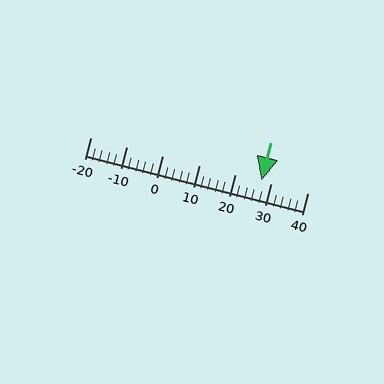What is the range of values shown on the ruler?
The ruler shows values from -20 to 40.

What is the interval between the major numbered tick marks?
The major tick marks are spaced 10 units apart.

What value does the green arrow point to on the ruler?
The green arrow points to approximately 27.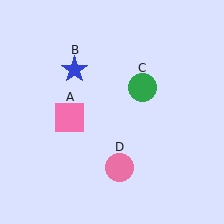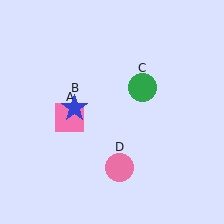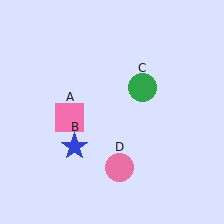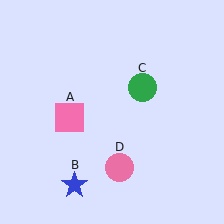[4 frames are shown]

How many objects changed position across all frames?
1 object changed position: blue star (object B).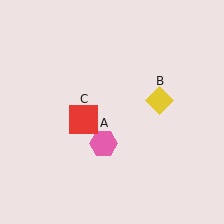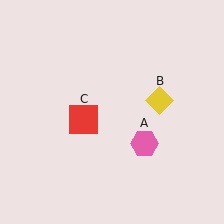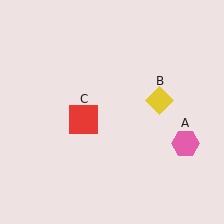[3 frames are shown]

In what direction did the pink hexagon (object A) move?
The pink hexagon (object A) moved right.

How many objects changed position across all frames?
1 object changed position: pink hexagon (object A).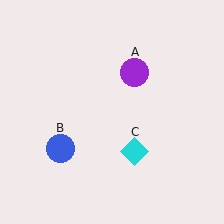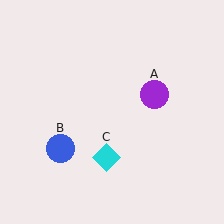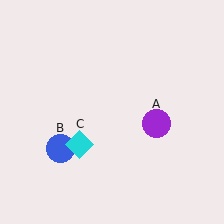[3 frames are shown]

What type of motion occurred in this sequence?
The purple circle (object A), cyan diamond (object C) rotated clockwise around the center of the scene.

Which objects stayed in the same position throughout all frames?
Blue circle (object B) remained stationary.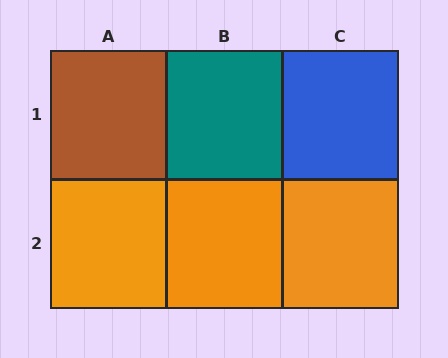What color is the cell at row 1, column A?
Brown.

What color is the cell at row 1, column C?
Blue.